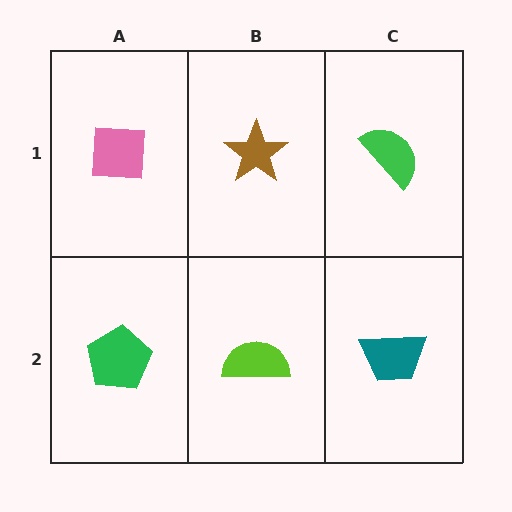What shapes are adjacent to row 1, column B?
A lime semicircle (row 2, column B), a pink square (row 1, column A), a green semicircle (row 1, column C).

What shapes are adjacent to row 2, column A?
A pink square (row 1, column A), a lime semicircle (row 2, column B).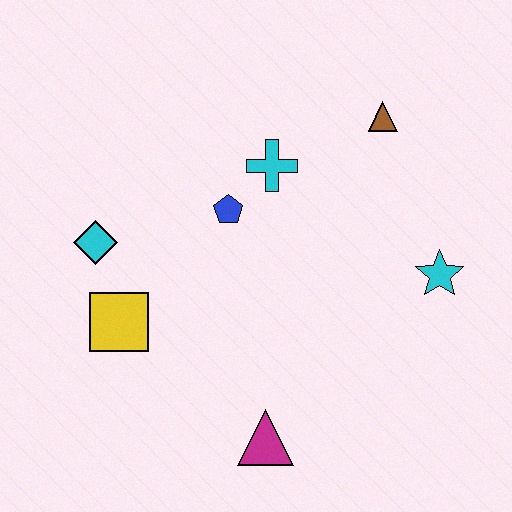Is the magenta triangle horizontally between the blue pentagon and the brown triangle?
Yes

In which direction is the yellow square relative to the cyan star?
The yellow square is to the left of the cyan star.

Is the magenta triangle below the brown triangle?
Yes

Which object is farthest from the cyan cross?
The magenta triangle is farthest from the cyan cross.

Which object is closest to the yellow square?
The cyan diamond is closest to the yellow square.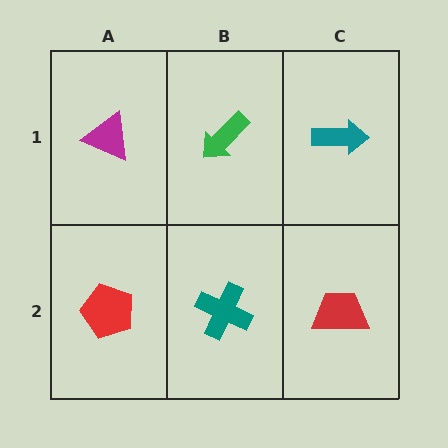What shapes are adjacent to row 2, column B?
A green arrow (row 1, column B), a red pentagon (row 2, column A), a red trapezoid (row 2, column C).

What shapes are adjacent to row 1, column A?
A red pentagon (row 2, column A), a green arrow (row 1, column B).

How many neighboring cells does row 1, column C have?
2.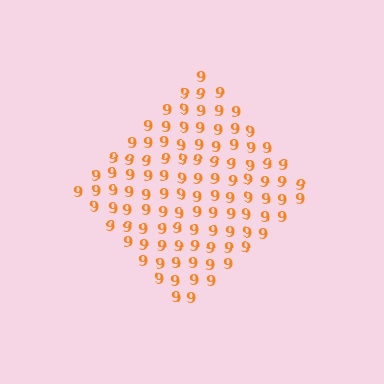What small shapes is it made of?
It is made of small digit 9's.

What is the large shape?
The large shape is a diamond.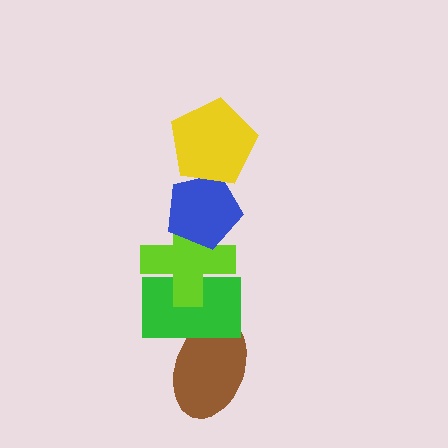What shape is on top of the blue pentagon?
The yellow pentagon is on top of the blue pentagon.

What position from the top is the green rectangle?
The green rectangle is 4th from the top.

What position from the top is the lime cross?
The lime cross is 3rd from the top.